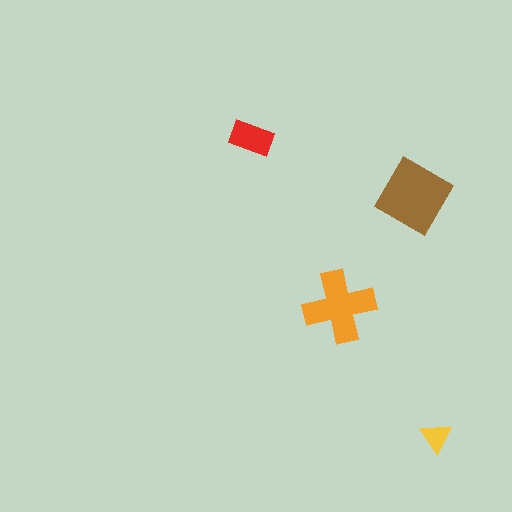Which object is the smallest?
The yellow triangle.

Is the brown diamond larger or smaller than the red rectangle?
Larger.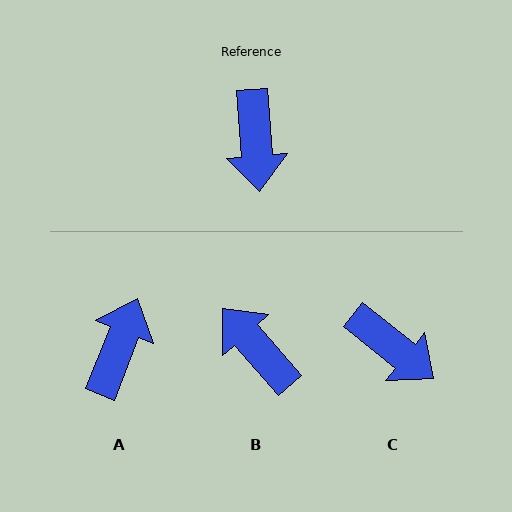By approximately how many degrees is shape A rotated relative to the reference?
Approximately 154 degrees counter-clockwise.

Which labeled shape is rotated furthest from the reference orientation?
A, about 154 degrees away.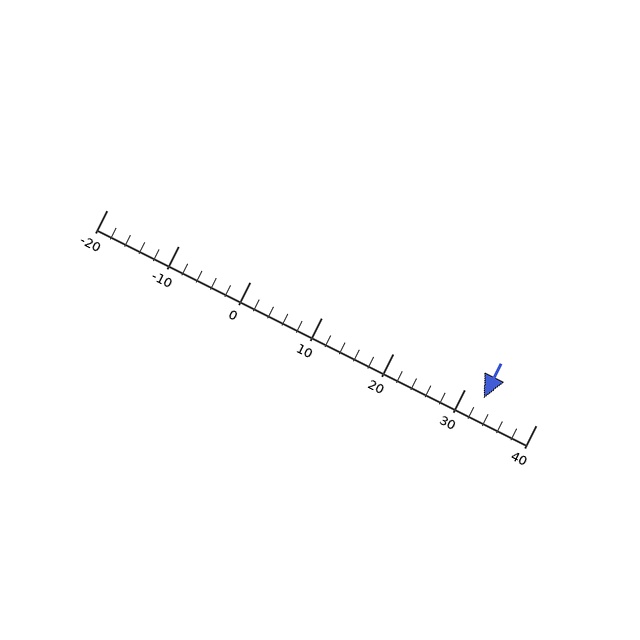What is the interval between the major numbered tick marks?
The major tick marks are spaced 10 units apart.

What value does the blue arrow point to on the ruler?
The blue arrow points to approximately 33.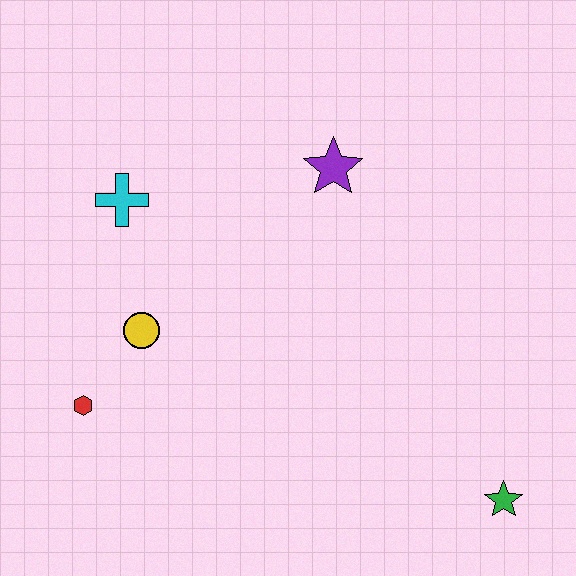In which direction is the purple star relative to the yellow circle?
The purple star is to the right of the yellow circle.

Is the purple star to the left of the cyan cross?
No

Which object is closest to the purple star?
The cyan cross is closest to the purple star.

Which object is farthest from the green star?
The cyan cross is farthest from the green star.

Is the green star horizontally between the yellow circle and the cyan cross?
No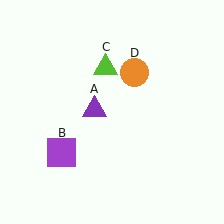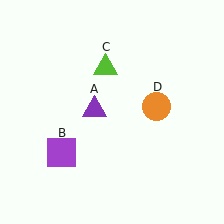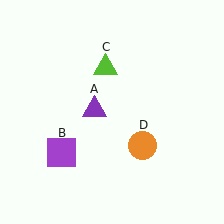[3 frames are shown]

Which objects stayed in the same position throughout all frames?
Purple triangle (object A) and purple square (object B) and lime triangle (object C) remained stationary.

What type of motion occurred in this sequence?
The orange circle (object D) rotated clockwise around the center of the scene.